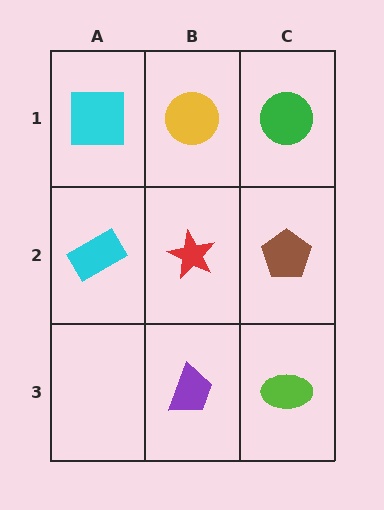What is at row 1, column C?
A green circle.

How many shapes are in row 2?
3 shapes.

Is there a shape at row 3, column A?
No, that cell is empty.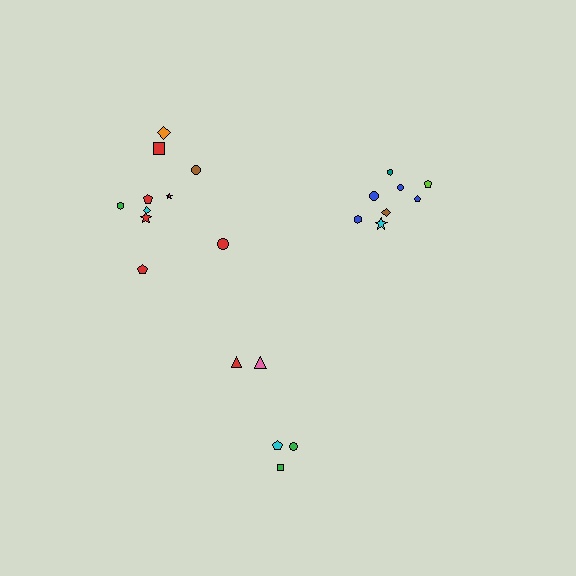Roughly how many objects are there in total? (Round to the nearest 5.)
Roughly 25 objects in total.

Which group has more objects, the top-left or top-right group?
The top-left group.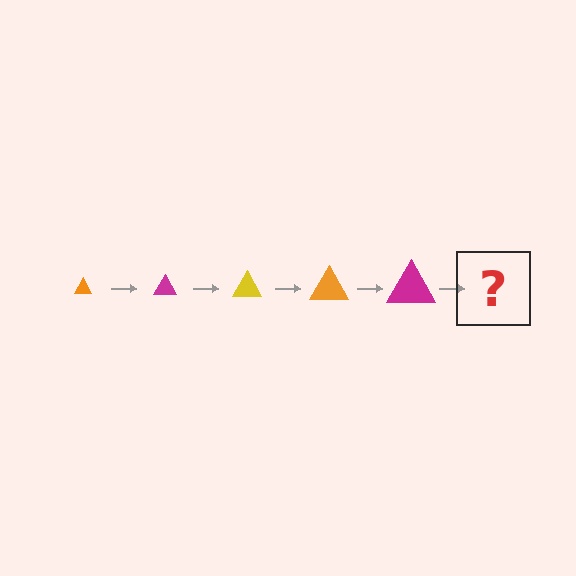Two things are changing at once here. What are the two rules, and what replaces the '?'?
The two rules are that the triangle grows larger each step and the color cycles through orange, magenta, and yellow. The '?' should be a yellow triangle, larger than the previous one.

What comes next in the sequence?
The next element should be a yellow triangle, larger than the previous one.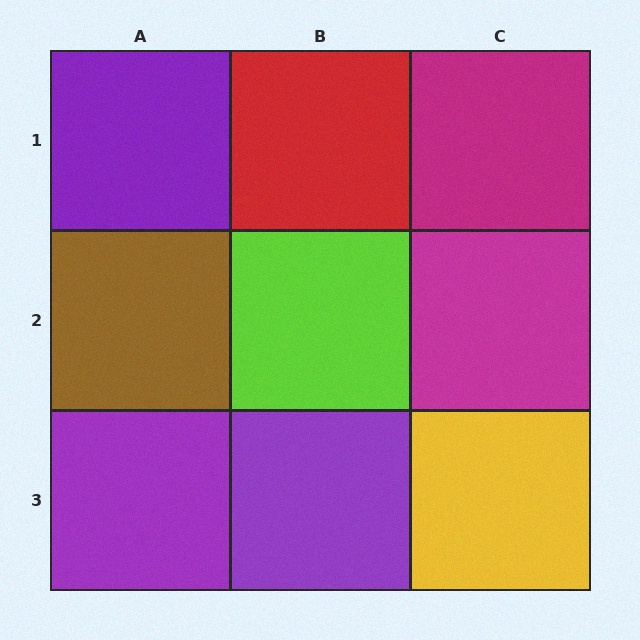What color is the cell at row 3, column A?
Purple.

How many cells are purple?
3 cells are purple.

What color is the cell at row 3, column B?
Purple.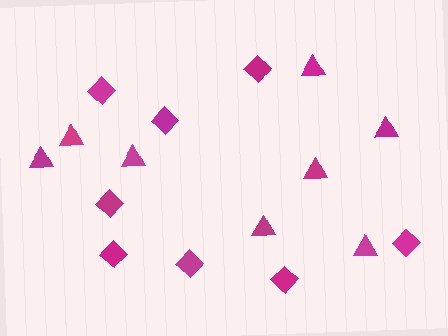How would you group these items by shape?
There are 2 groups: one group of diamonds (8) and one group of triangles (8).